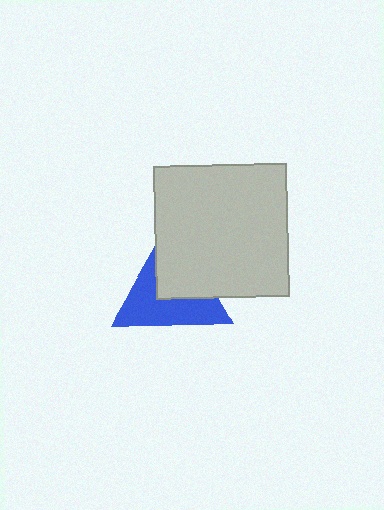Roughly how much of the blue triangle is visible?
About half of it is visible (roughly 56%).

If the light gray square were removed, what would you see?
You would see the complete blue triangle.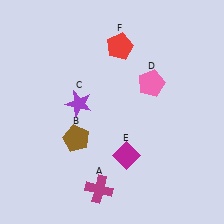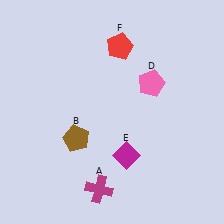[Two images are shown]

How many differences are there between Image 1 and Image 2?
There is 1 difference between the two images.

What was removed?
The purple star (C) was removed in Image 2.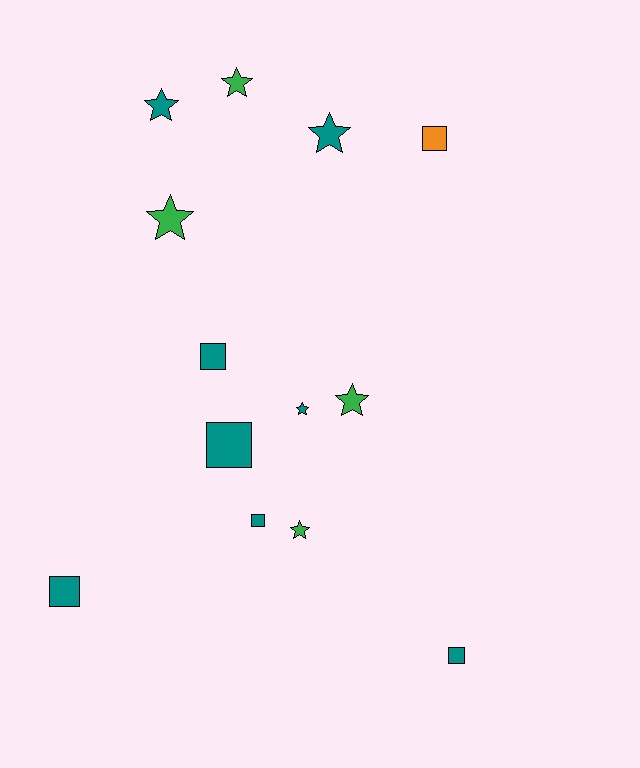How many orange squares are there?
There is 1 orange square.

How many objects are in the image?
There are 13 objects.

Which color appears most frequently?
Teal, with 8 objects.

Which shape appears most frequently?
Star, with 7 objects.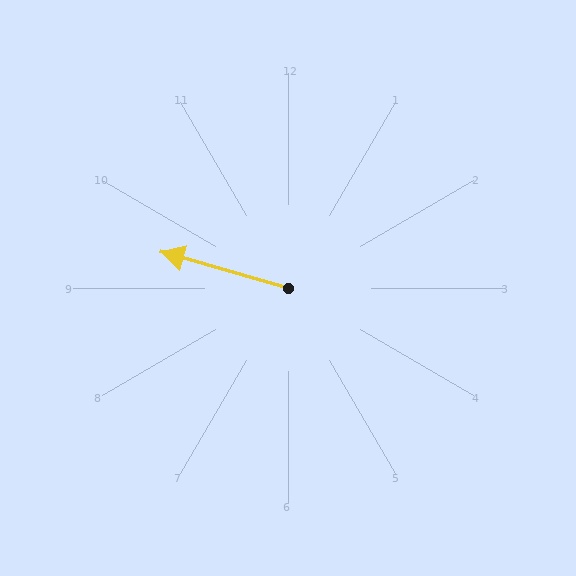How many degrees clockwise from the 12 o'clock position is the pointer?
Approximately 286 degrees.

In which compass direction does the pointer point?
West.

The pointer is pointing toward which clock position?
Roughly 10 o'clock.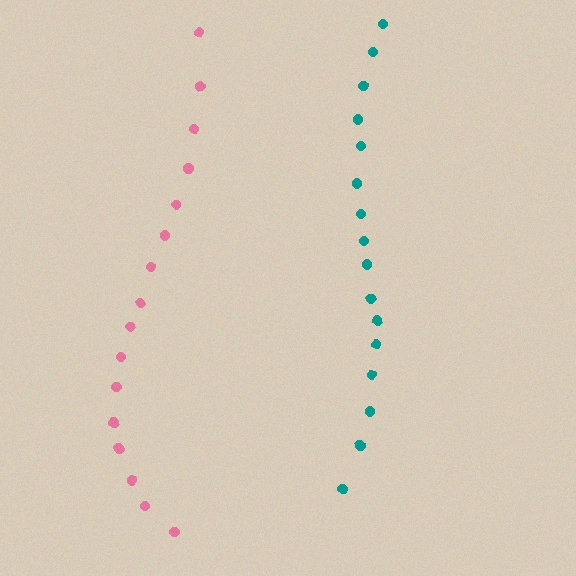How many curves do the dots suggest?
There are 2 distinct paths.